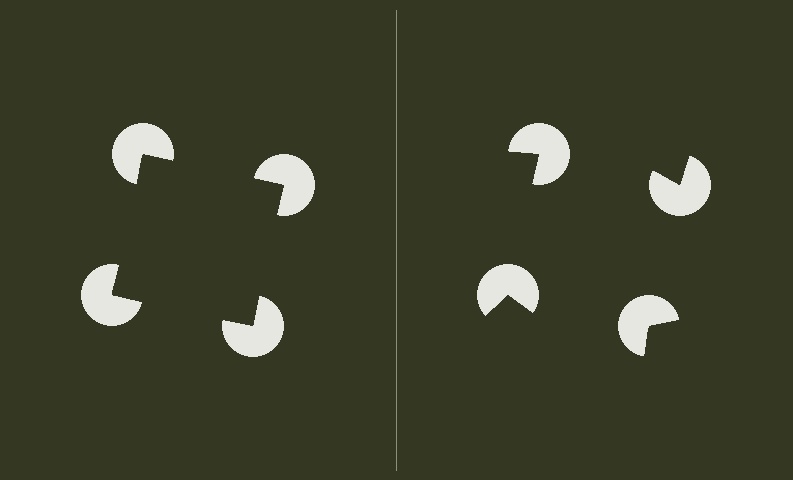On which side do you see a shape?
An illusory square appears on the left side. On the right side the wedge cuts are rotated, so no coherent shape forms.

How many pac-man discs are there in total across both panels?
8 — 4 on each side.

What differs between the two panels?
The pac-man discs are positioned identically on both sides; only the wedge orientations differ. On the left they align to a square; on the right they are misaligned.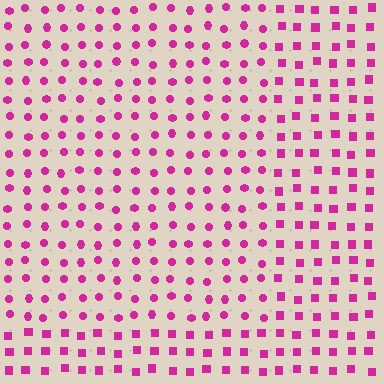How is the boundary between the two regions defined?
The boundary is defined by a change in element shape: circles inside vs. squares outside. All elements share the same color and spacing.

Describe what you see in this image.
The image is filled with small magenta elements arranged in a uniform grid. A rectangle-shaped region contains circles, while the surrounding area contains squares. The boundary is defined purely by the change in element shape.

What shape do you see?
I see a rectangle.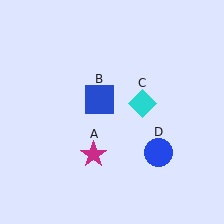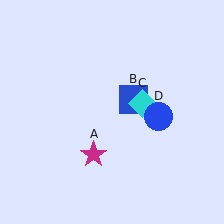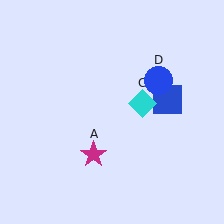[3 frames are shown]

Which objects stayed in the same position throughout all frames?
Magenta star (object A) and cyan diamond (object C) remained stationary.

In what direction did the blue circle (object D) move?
The blue circle (object D) moved up.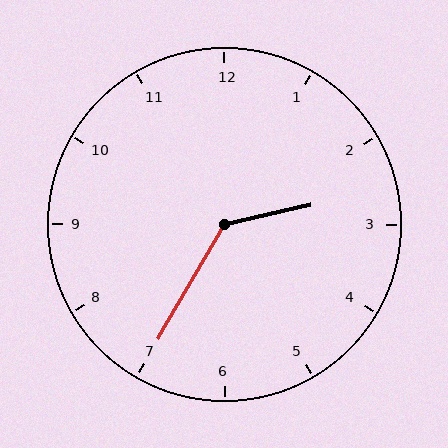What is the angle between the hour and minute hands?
Approximately 132 degrees.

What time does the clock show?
2:35.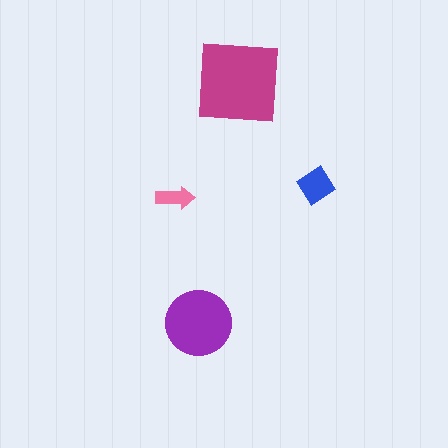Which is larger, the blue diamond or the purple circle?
The purple circle.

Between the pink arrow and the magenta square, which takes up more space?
The magenta square.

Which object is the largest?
The magenta square.